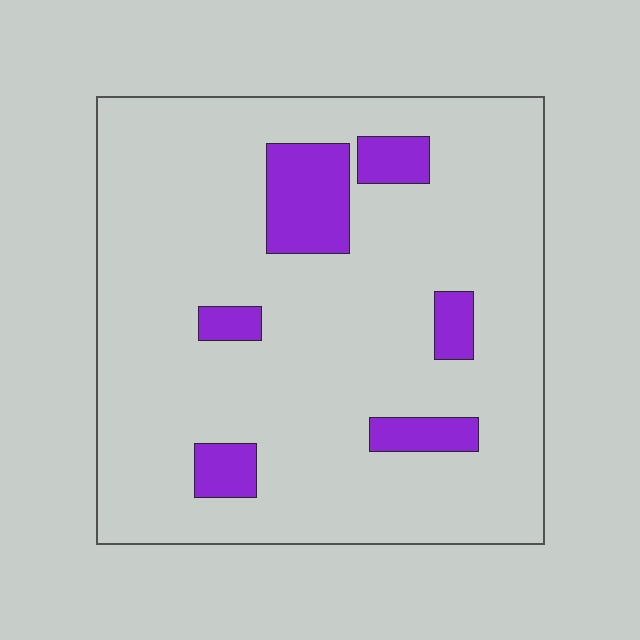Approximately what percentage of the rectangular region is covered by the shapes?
Approximately 10%.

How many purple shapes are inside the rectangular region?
6.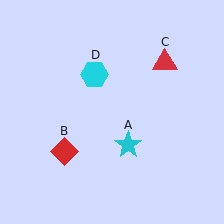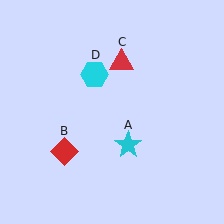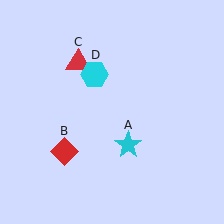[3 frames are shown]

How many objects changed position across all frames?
1 object changed position: red triangle (object C).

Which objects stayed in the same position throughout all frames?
Cyan star (object A) and red diamond (object B) and cyan hexagon (object D) remained stationary.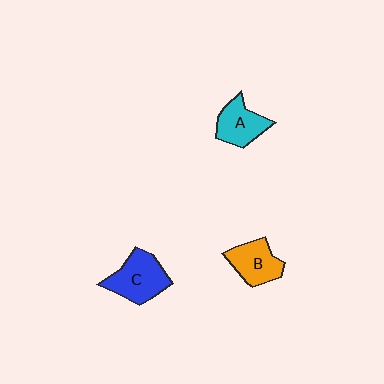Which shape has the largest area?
Shape C (blue).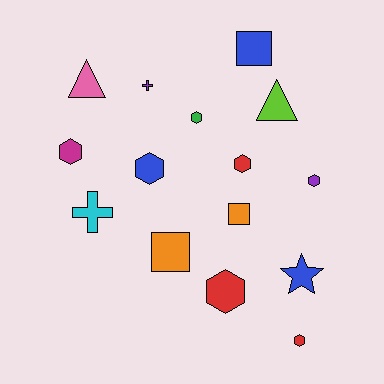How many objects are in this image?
There are 15 objects.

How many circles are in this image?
There are no circles.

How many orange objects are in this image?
There are 2 orange objects.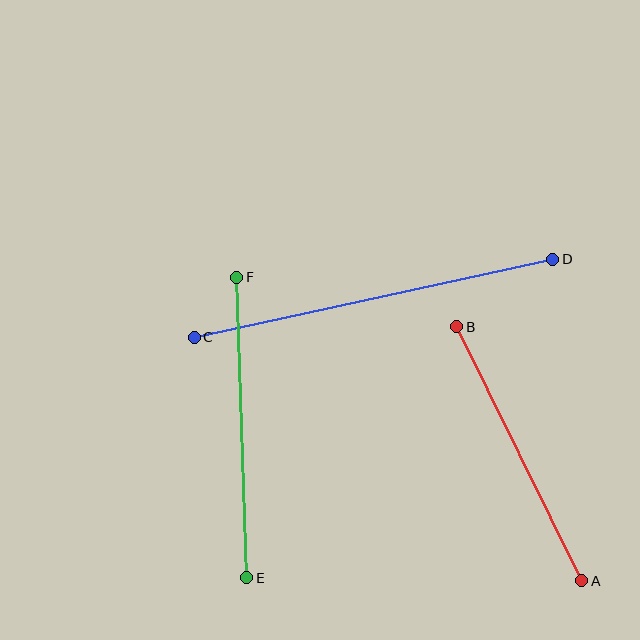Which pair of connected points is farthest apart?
Points C and D are farthest apart.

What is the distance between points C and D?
The distance is approximately 367 pixels.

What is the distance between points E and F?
The distance is approximately 301 pixels.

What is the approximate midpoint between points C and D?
The midpoint is at approximately (373, 298) pixels.